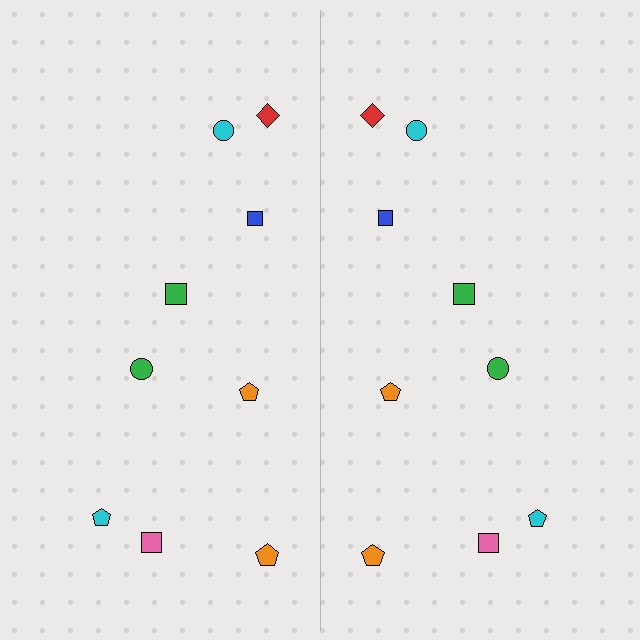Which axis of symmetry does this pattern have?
The pattern has a vertical axis of symmetry running through the center of the image.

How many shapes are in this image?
There are 18 shapes in this image.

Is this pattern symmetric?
Yes, this pattern has bilateral (reflection) symmetry.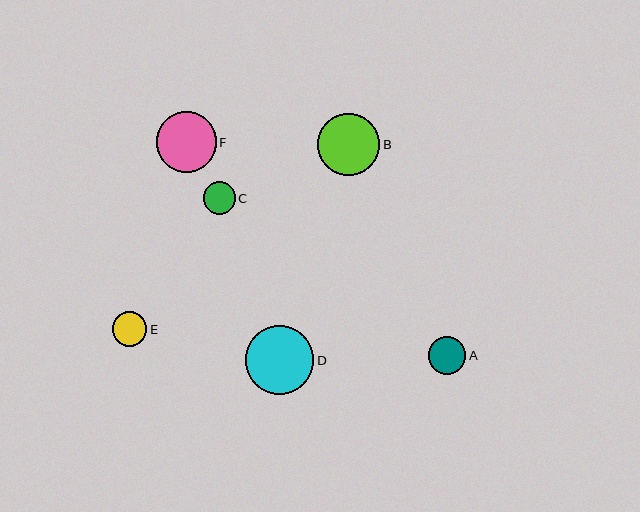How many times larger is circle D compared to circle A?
Circle D is approximately 1.8 times the size of circle A.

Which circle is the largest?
Circle D is the largest with a size of approximately 69 pixels.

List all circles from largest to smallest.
From largest to smallest: D, B, F, A, E, C.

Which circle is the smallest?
Circle C is the smallest with a size of approximately 32 pixels.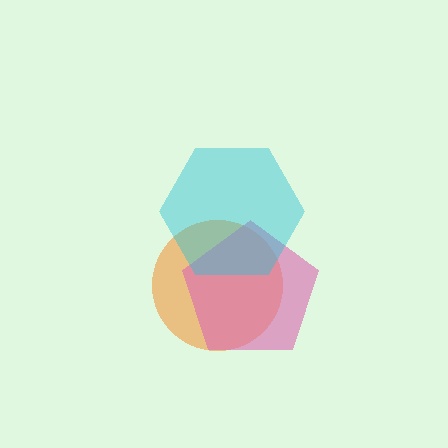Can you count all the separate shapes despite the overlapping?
Yes, there are 3 separate shapes.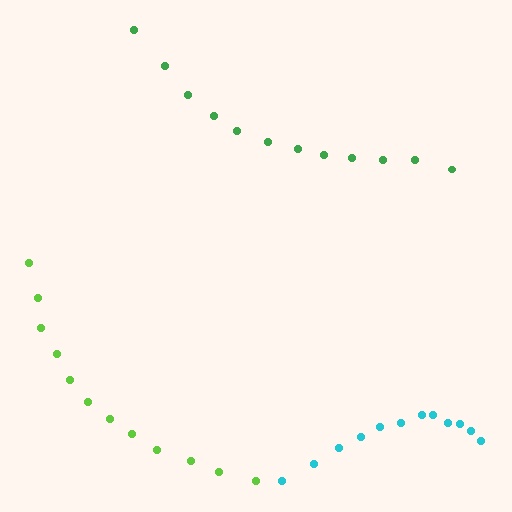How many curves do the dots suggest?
There are 3 distinct paths.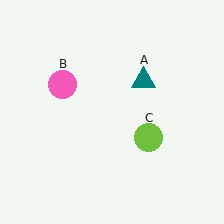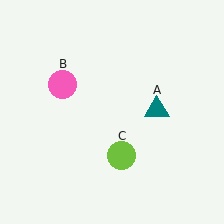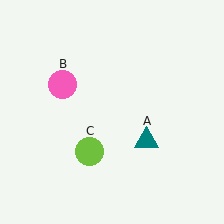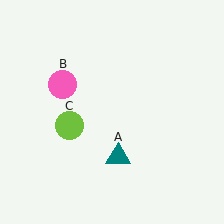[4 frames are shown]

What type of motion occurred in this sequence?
The teal triangle (object A), lime circle (object C) rotated clockwise around the center of the scene.